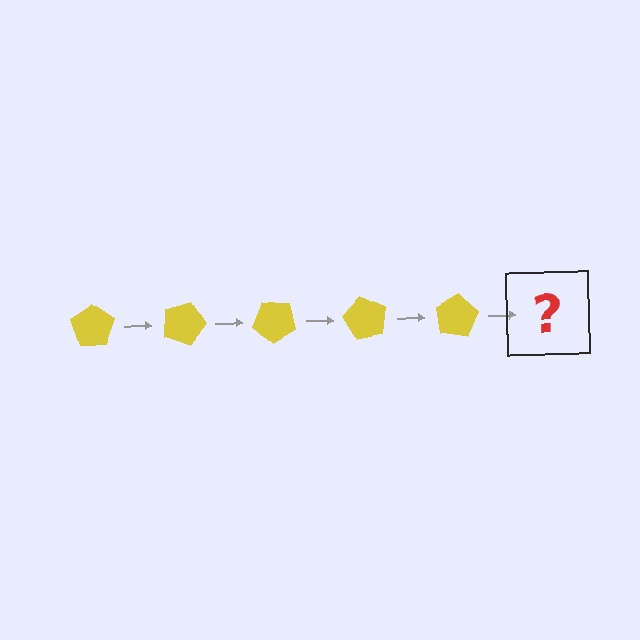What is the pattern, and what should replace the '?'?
The pattern is that the pentagon rotates 20 degrees each step. The '?' should be a yellow pentagon rotated 100 degrees.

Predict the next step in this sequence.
The next step is a yellow pentagon rotated 100 degrees.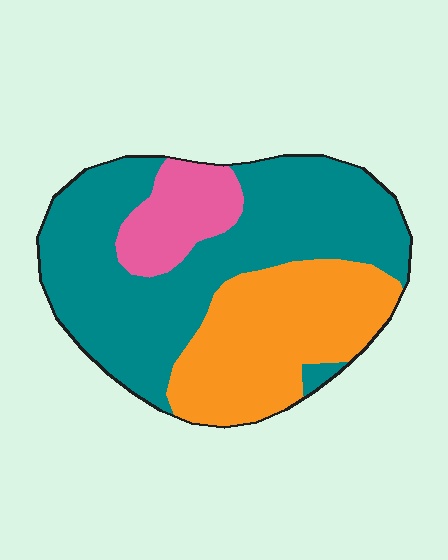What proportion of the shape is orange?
Orange covers about 30% of the shape.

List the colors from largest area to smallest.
From largest to smallest: teal, orange, pink.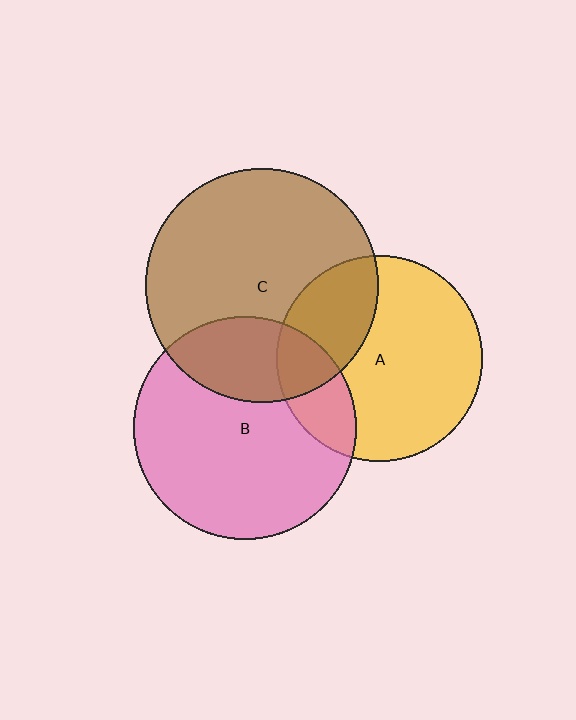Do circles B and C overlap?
Yes.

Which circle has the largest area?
Circle C (brown).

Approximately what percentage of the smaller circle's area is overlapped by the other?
Approximately 25%.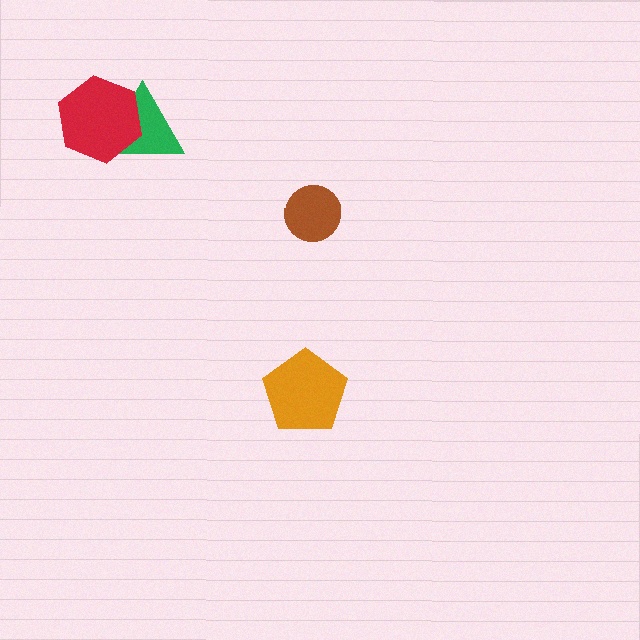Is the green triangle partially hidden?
Yes, it is partially covered by another shape.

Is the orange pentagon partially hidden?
No, no other shape covers it.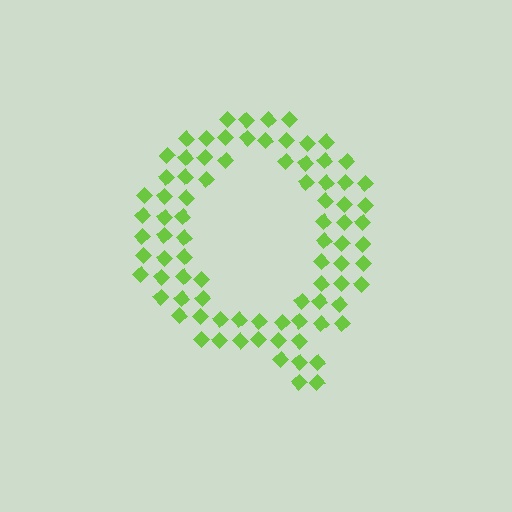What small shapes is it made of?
It is made of small diamonds.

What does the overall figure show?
The overall figure shows the letter Q.